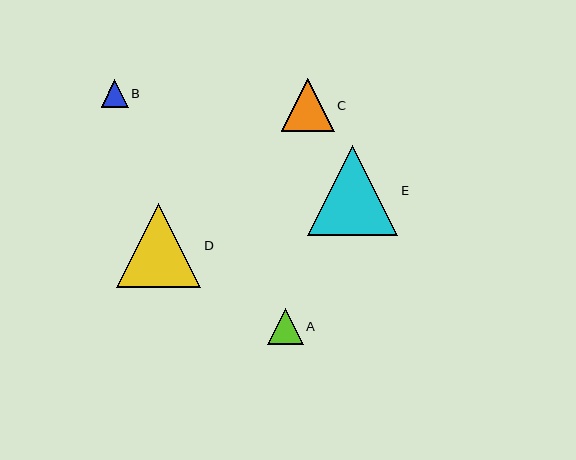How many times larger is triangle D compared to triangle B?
Triangle D is approximately 3.1 times the size of triangle B.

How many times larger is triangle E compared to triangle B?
Triangle E is approximately 3.3 times the size of triangle B.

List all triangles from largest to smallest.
From largest to smallest: E, D, C, A, B.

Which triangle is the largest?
Triangle E is the largest with a size of approximately 90 pixels.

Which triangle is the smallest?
Triangle B is the smallest with a size of approximately 27 pixels.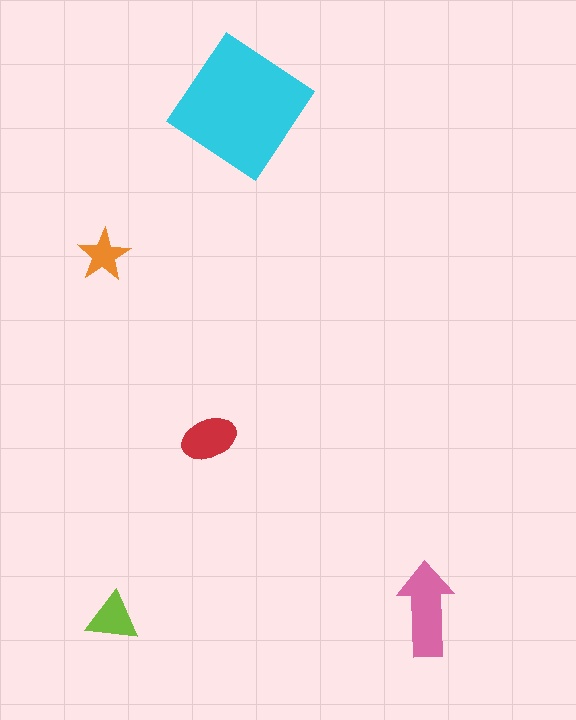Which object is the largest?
The cyan diamond.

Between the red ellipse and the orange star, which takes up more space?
The red ellipse.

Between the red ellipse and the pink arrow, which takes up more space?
The pink arrow.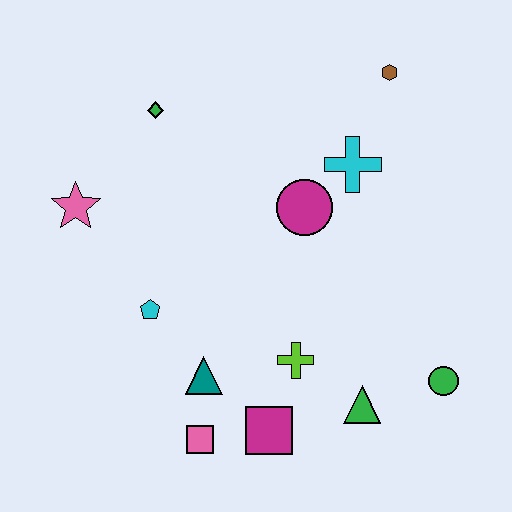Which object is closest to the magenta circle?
The cyan cross is closest to the magenta circle.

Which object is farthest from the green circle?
The pink star is farthest from the green circle.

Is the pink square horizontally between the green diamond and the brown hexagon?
Yes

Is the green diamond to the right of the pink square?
No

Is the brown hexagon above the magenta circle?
Yes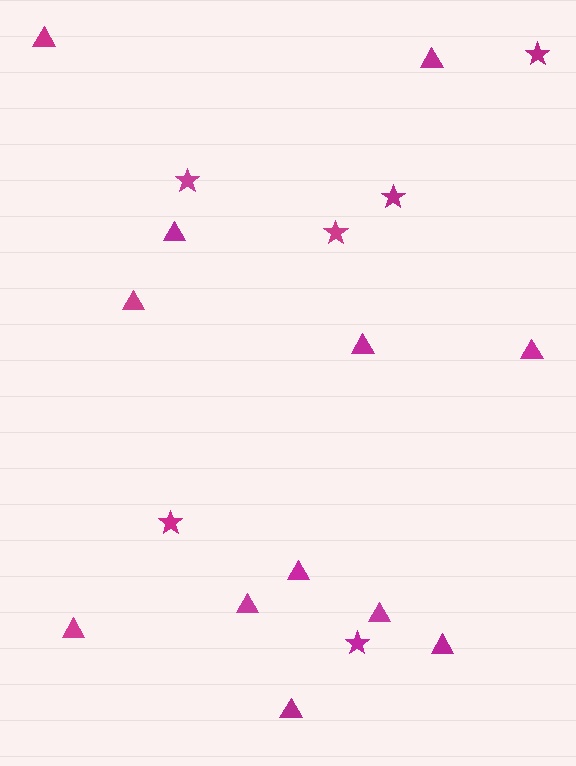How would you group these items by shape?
There are 2 groups: one group of triangles (12) and one group of stars (6).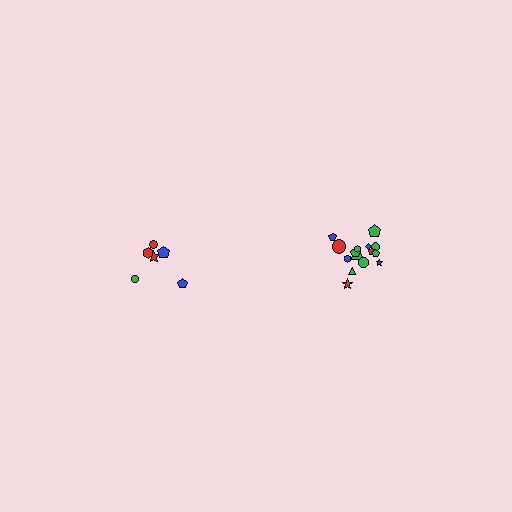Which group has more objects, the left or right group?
The right group.